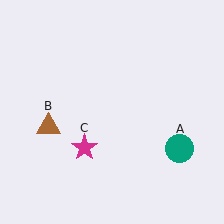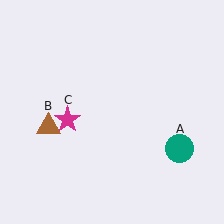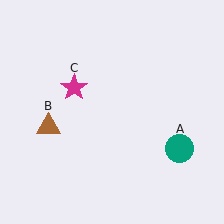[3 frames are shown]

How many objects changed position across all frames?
1 object changed position: magenta star (object C).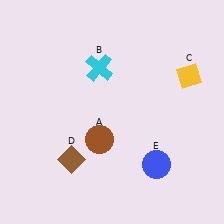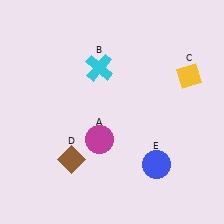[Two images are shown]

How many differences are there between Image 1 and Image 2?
There is 1 difference between the two images.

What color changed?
The circle (A) changed from brown in Image 1 to magenta in Image 2.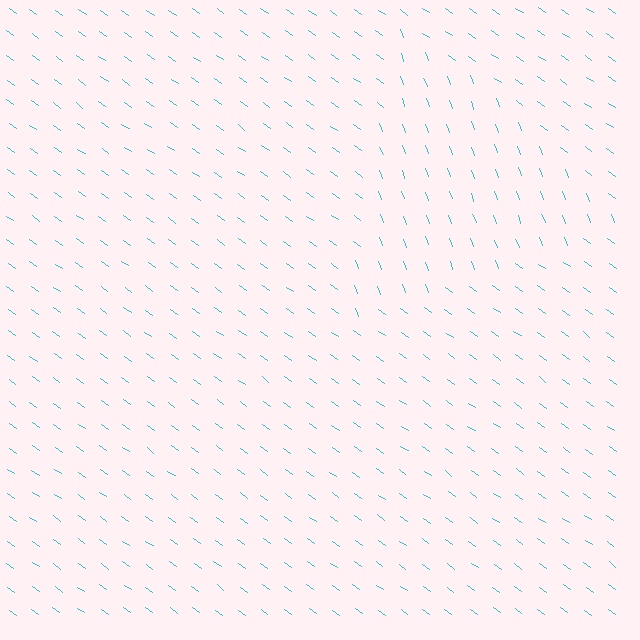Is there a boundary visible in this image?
Yes, there is a texture boundary formed by a change in line orientation.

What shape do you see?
I see a triangle.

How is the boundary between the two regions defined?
The boundary is defined purely by a change in line orientation (approximately 34 degrees difference). All lines are the same color and thickness.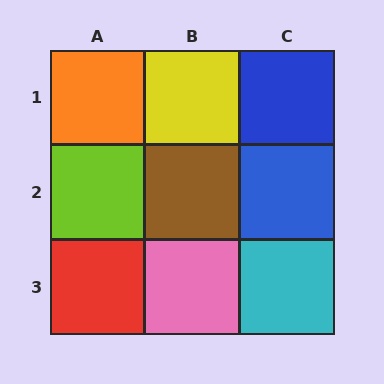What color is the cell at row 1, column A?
Orange.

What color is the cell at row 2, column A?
Lime.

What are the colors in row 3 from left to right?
Red, pink, cyan.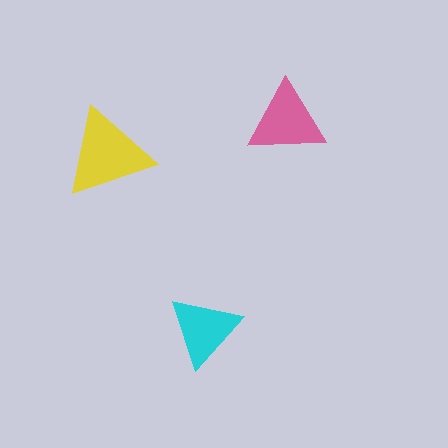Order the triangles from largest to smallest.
the yellow one, the pink one, the cyan one.